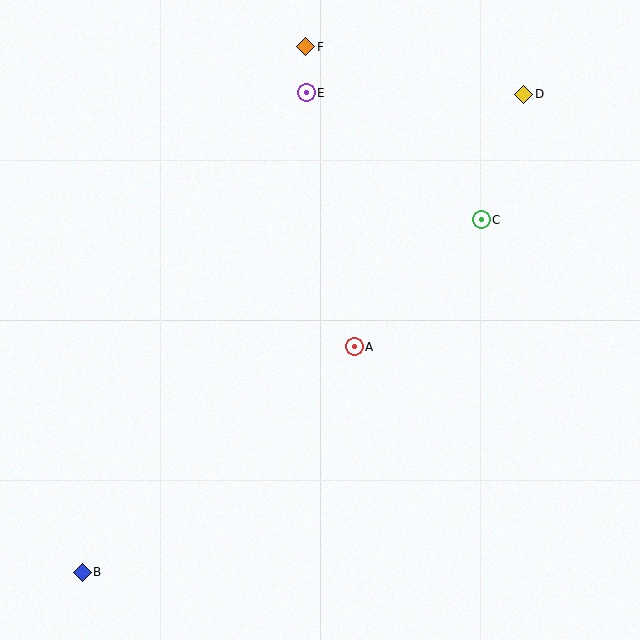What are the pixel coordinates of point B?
Point B is at (82, 572).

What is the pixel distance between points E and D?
The distance between E and D is 217 pixels.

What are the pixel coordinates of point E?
Point E is at (306, 93).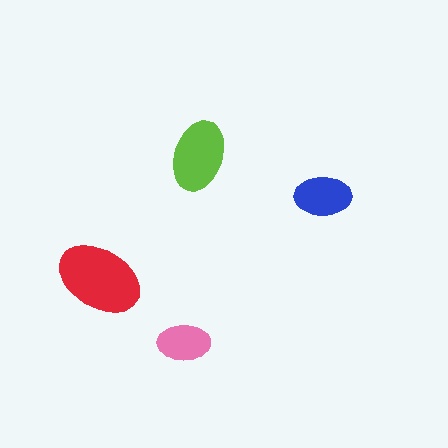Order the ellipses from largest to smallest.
the red one, the lime one, the blue one, the pink one.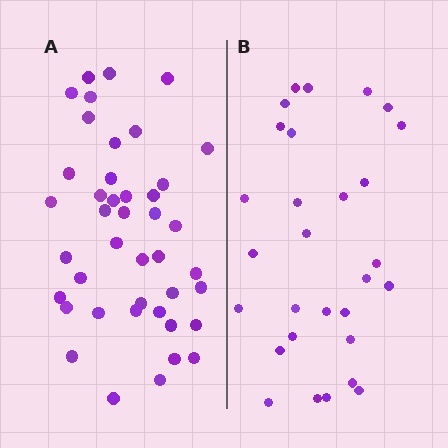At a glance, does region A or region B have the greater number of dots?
Region A (the left region) has more dots.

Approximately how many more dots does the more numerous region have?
Region A has approximately 15 more dots than region B.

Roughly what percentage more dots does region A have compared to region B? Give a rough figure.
About 45% more.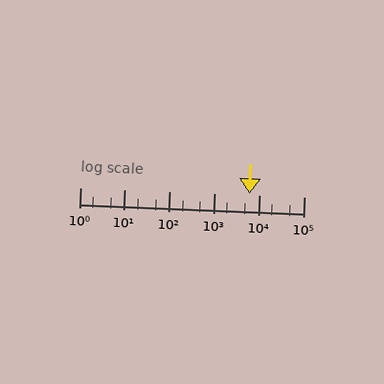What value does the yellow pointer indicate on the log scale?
The pointer indicates approximately 6000.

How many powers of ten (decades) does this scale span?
The scale spans 5 decades, from 1 to 100000.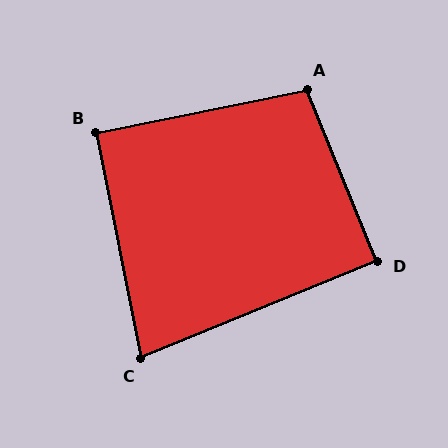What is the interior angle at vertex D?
Approximately 90 degrees (approximately right).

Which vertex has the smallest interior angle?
C, at approximately 79 degrees.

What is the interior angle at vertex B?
Approximately 90 degrees (approximately right).